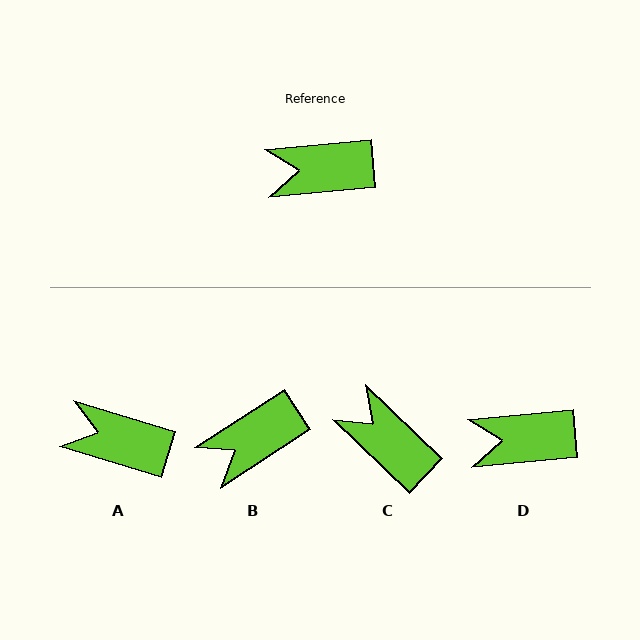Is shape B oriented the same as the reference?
No, it is off by about 28 degrees.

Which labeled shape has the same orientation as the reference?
D.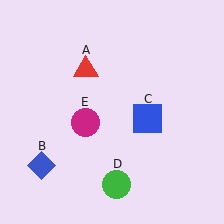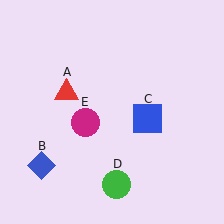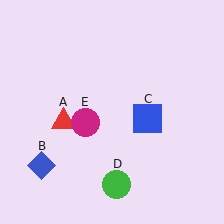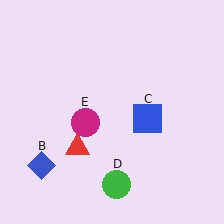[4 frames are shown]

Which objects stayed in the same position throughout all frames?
Blue diamond (object B) and blue square (object C) and green circle (object D) and magenta circle (object E) remained stationary.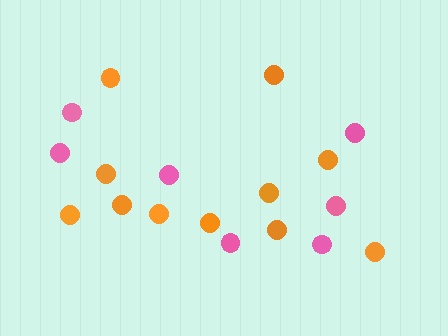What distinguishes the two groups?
There are 2 groups: one group of orange circles (11) and one group of pink circles (7).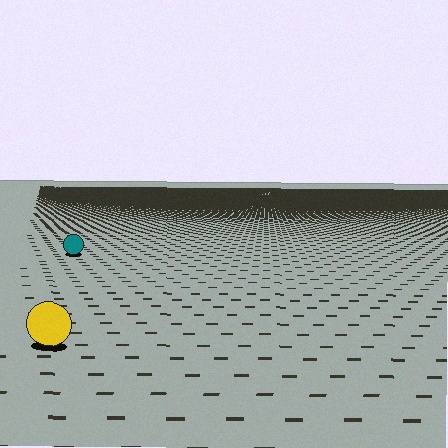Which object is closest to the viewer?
The yellow circle is closest. The texture marks near it are larger and more spread out.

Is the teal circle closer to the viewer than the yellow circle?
No. The yellow circle is closer — you can tell from the texture gradient: the ground texture is coarser near it.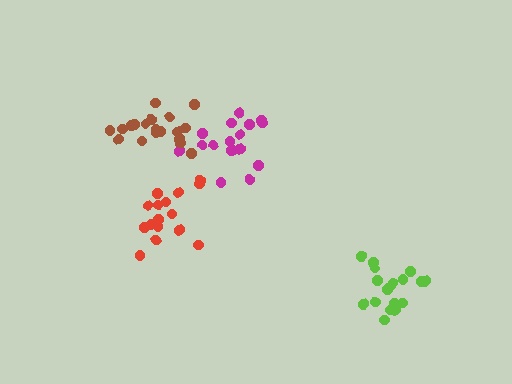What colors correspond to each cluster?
The clusters are colored: magenta, red, brown, lime.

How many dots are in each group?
Group 1: 17 dots, Group 2: 16 dots, Group 3: 19 dots, Group 4: 18 dots (70 total).